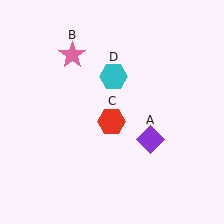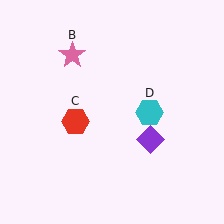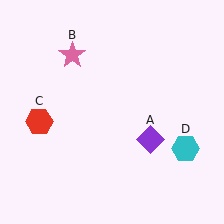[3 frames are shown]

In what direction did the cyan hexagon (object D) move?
The cyan hexagon (object D) moved down and to the right.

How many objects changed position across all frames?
2 objects changed position: red hexagon (object C), cyan hexagon (object D).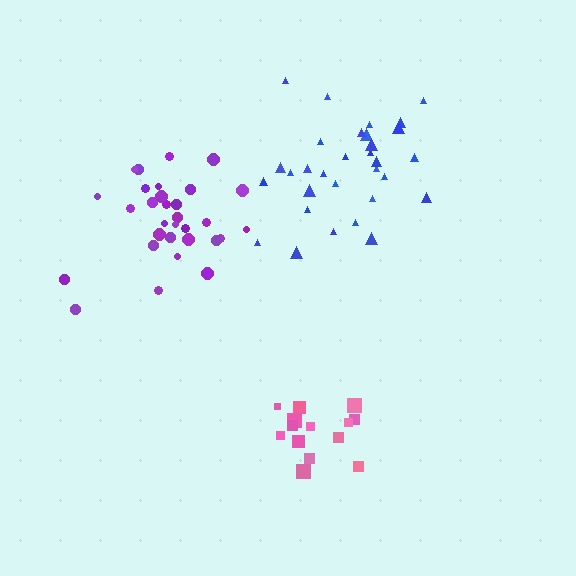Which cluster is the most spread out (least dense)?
Pink.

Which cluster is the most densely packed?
Purple.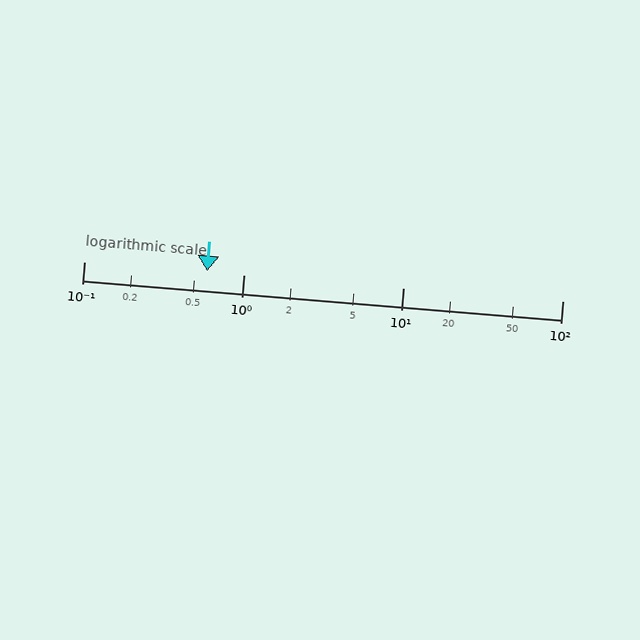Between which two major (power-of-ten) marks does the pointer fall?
The pointer is between 0.1 and 1.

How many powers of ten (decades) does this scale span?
The scale spans 3 decades, from 0.1 to 100.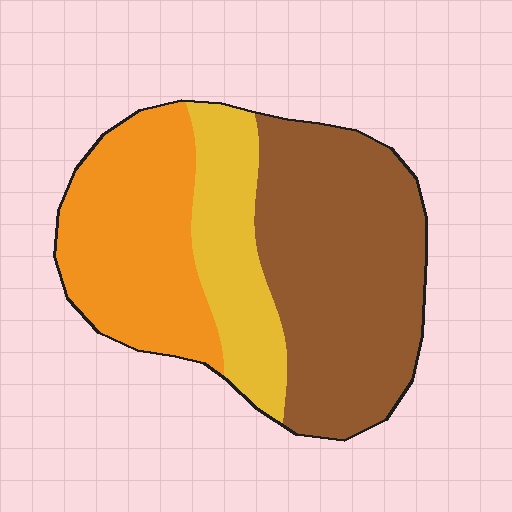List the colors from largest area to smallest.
From largest to smallest: brown, orange, yellow.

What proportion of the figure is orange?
Orange covers 32% of the figure.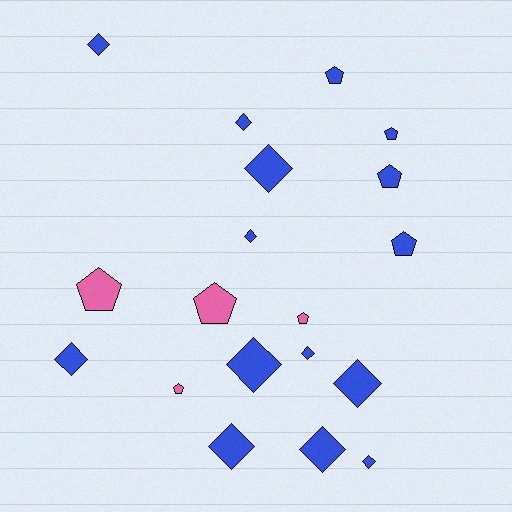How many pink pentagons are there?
There are 4 pink pentagons.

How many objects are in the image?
There are 19 objects.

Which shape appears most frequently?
Diamond, with 11 objects.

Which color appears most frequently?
Blue, with 15 objects.